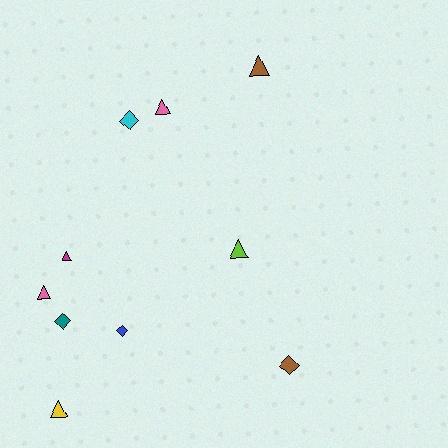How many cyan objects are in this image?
There is 1 cyan object.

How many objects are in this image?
There are 10 objects.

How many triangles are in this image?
There are 6 triangles.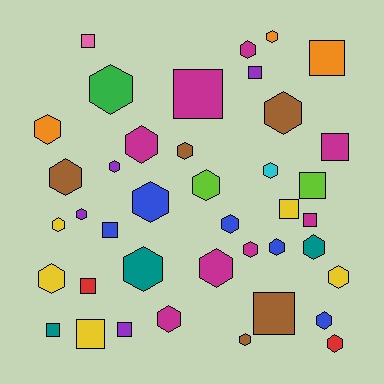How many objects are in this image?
There are 40 objects.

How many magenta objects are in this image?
There are 8 magenta objects.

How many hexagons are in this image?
There are 26 hexagons.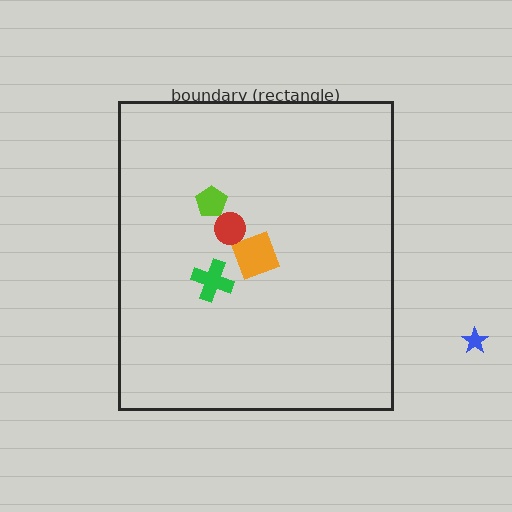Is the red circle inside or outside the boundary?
Inside.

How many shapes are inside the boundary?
4 inside, 1 outside.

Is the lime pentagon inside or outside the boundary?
Inside.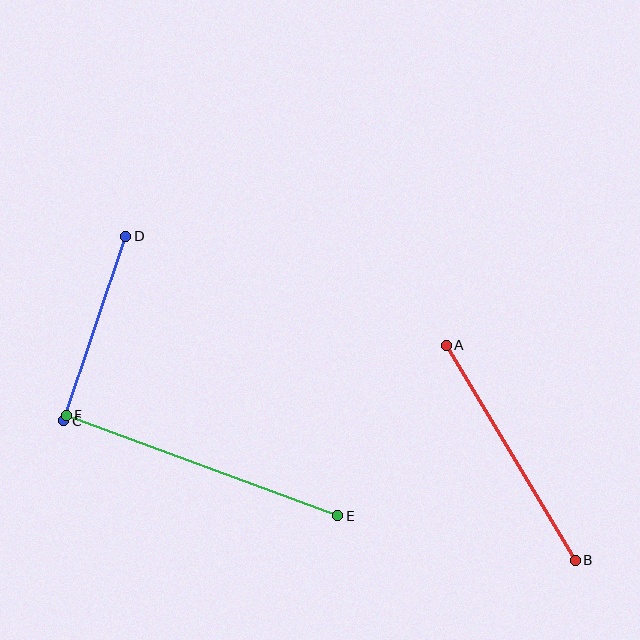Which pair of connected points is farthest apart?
Points E and F are farthest apart.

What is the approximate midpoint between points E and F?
The midpoint is at approximately (202, 465) pixels.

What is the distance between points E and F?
The distance is approximately 290 pixels.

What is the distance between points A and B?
The distance is approximately 251 pixels.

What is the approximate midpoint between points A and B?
The midpoint is at approximately (511, 453) pixels.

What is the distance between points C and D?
The distance is approximately 195 pixels.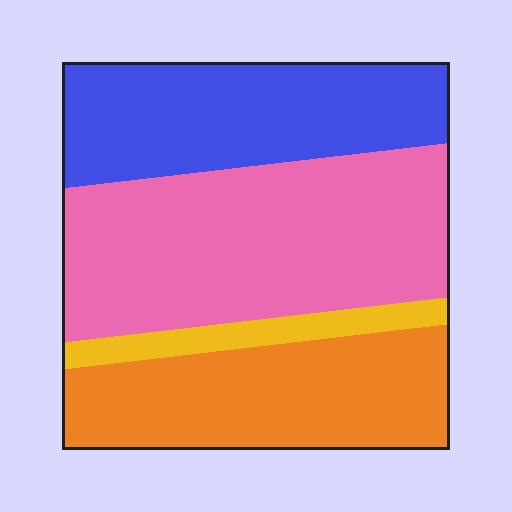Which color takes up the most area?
Pink, at roughly 40%.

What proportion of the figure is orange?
Orange covers around 25% of the figure.